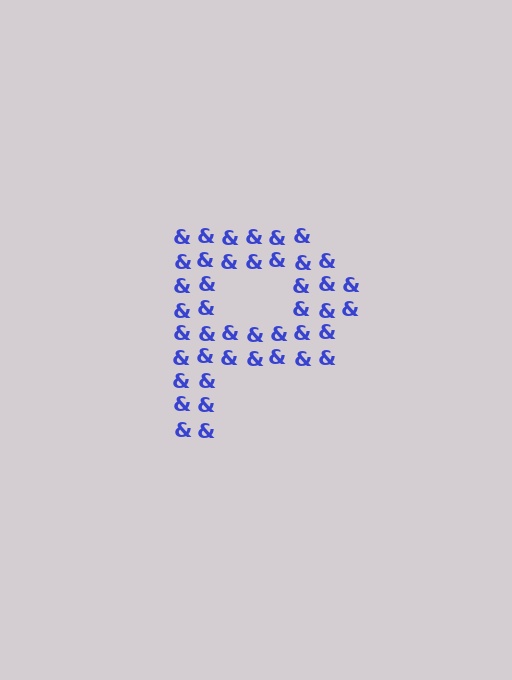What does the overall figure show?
The overall figure shows the letter P.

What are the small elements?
The small elements are ampersands.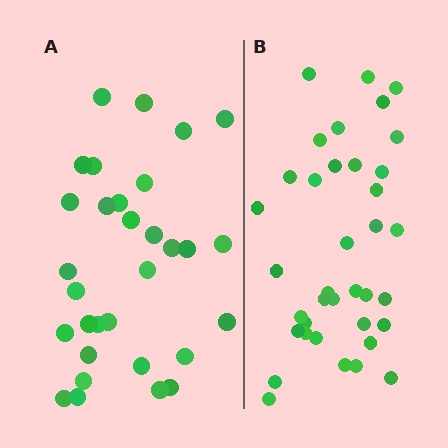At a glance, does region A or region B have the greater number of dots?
Region B (the right region) has more dots.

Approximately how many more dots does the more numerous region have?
Region B has about 6 more dots than region A.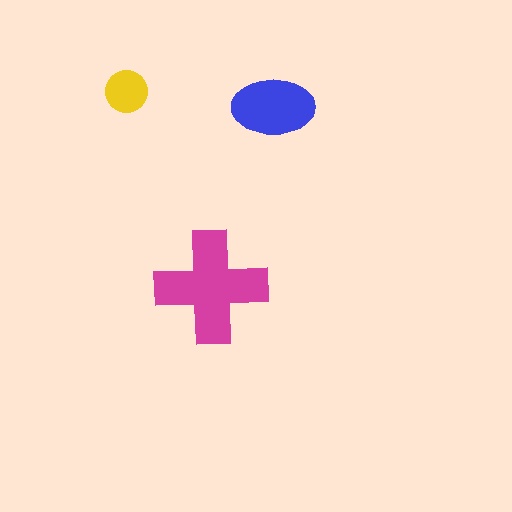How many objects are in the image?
There are 3 objects in the image.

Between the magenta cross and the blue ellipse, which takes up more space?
The magenta cross.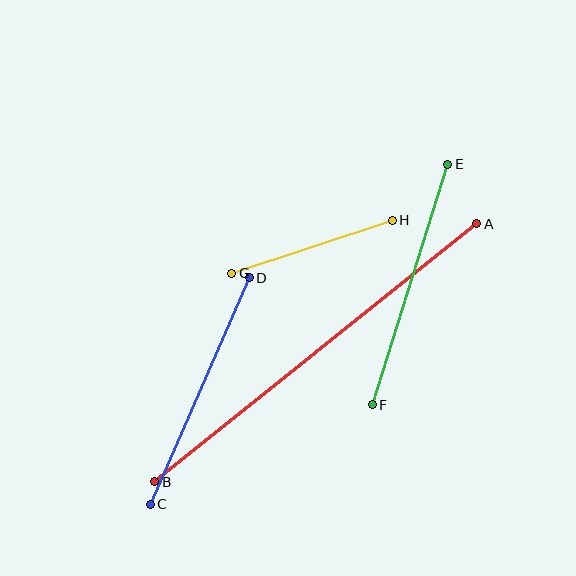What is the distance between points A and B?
The distance is approximately 412 pixels.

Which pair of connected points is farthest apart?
Points A and B are farthest apart.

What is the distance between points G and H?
The distance is approximately 169 pixels.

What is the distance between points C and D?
The distance is approximately 247 pixels.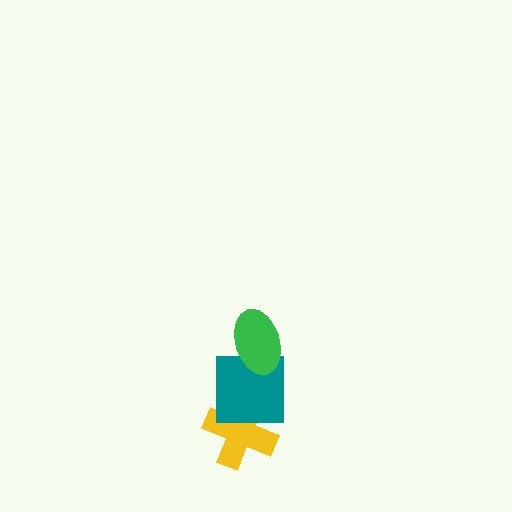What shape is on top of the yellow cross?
The teal square is on top of the yellow cross.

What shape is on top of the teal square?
The green ellipse is on top of the teal square.